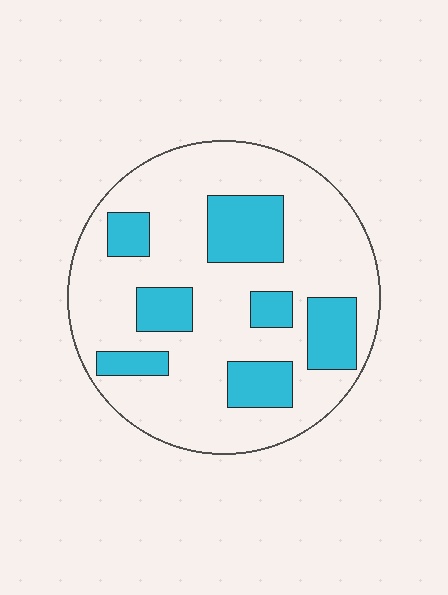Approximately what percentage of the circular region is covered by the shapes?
Approximately 25%.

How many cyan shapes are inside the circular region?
7.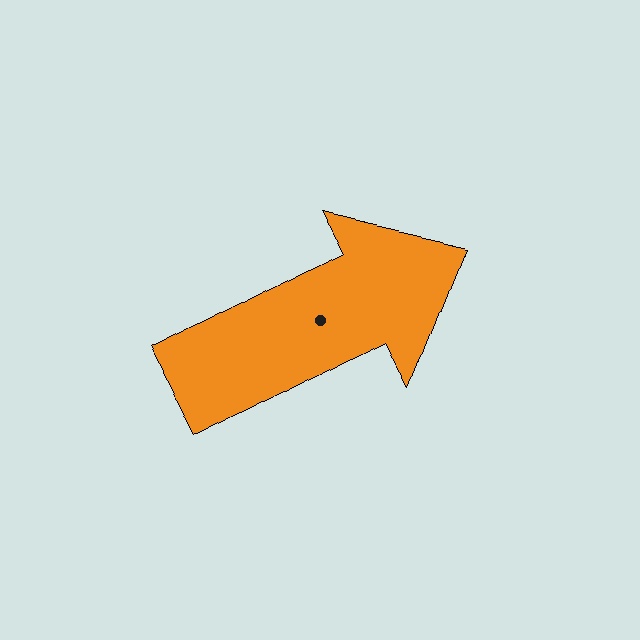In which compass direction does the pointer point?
Northeast.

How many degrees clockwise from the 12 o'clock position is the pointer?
Approximately 62 degrees.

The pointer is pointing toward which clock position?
Roughly 2 o'clock.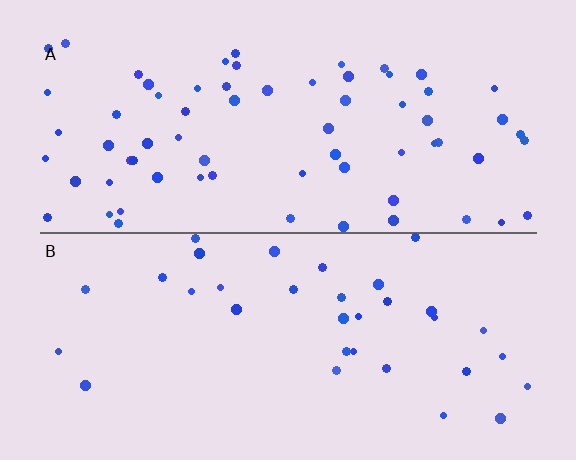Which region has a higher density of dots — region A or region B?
A (the top).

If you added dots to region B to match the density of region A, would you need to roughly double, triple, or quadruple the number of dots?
Approximately double.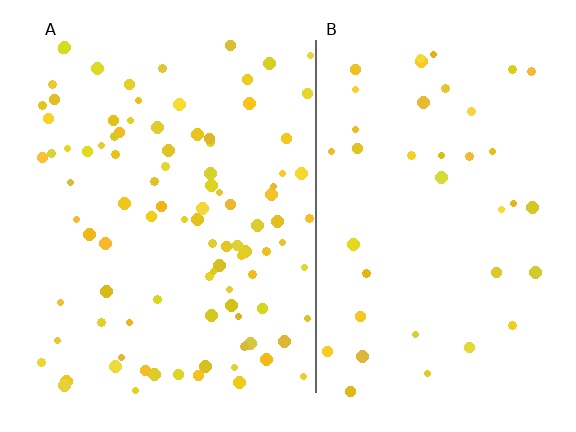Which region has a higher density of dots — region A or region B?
A (the left).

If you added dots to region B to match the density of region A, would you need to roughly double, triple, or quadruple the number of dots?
Approximately double.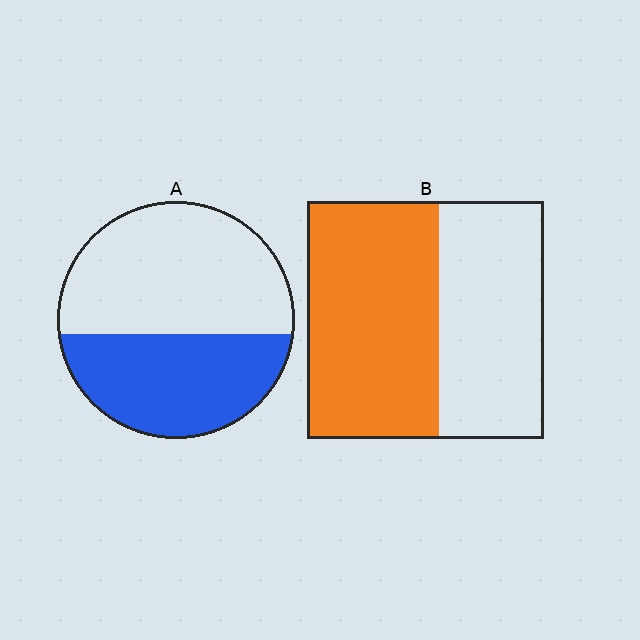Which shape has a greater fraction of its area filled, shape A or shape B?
Shape B.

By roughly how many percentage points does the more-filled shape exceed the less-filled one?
By roughly 15 percentage points (B over A).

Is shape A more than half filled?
No.